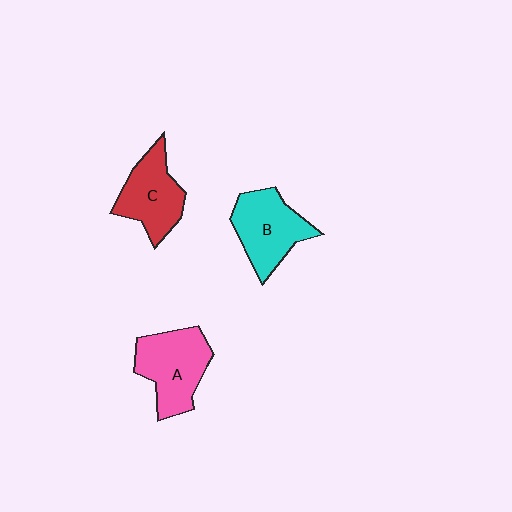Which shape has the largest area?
Shape A (pink).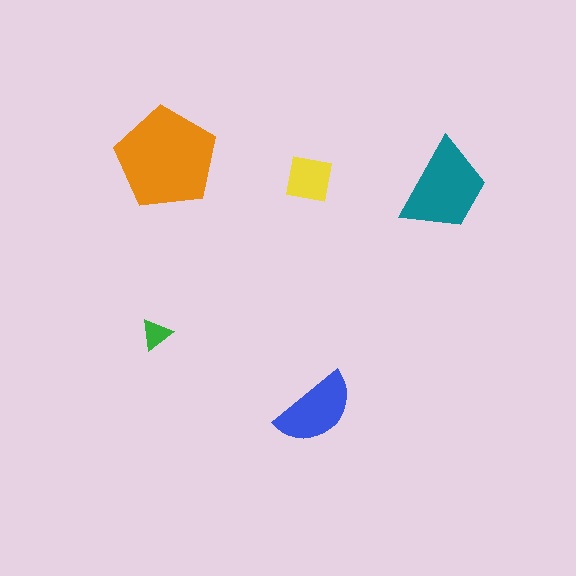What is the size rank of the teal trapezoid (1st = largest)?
2nd.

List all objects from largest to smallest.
The orange pentagon, the teal trapezoid, the blue semicircle, the yellow square, the green triangle.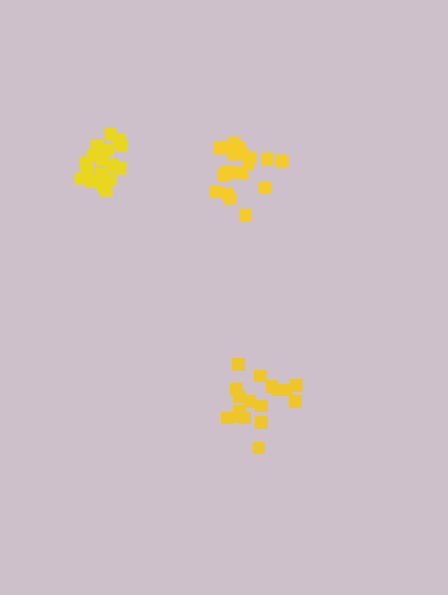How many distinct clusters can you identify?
There are 3 distinct clusters.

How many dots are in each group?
Group 1: 17 dots, Group 2: 20 dots, Group 3: 19 dots (56 total).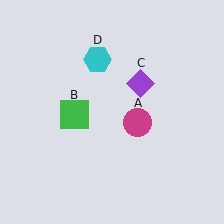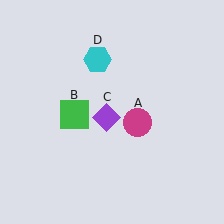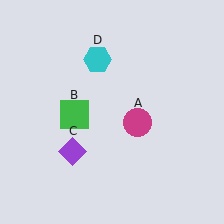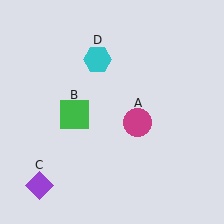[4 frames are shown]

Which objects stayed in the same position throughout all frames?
Magenta circle (object A) and green square (object B) and cyan hexagon (object D) remained stationary.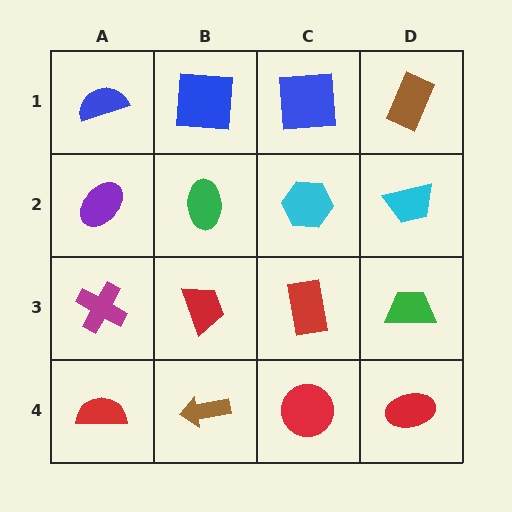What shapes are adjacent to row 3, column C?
A cyan hexagon (row 2, column C), a red circle (row 4, column C), a red trapezoid (row 3, column B), a green trapezoid (row 3, column D).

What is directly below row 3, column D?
A red ellipse.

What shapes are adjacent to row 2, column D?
A brown rectangle (row 1, column D), a green trapezoid (row 3, column D), a cyan hexagon (row 2, column C).